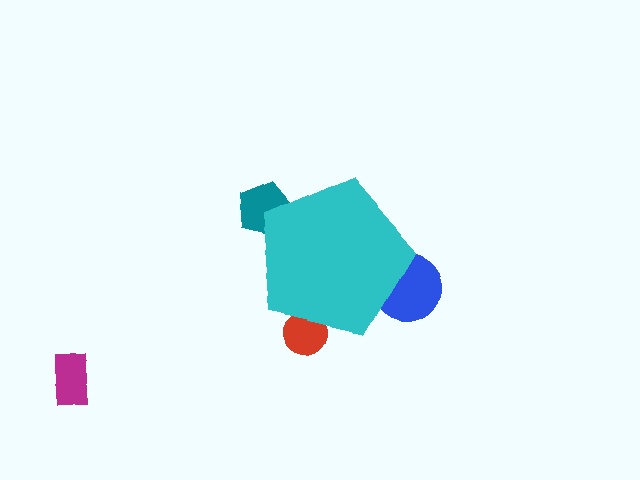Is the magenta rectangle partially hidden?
No, the magenta rectangle is fully visible.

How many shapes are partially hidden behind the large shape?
3 shapes are partially hidden.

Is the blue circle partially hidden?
Yes, the blue circle is partially hidden behind the cyan pentagon.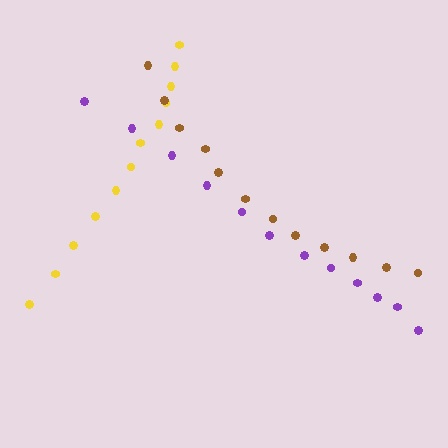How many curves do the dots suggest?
There are 3 distinct paths.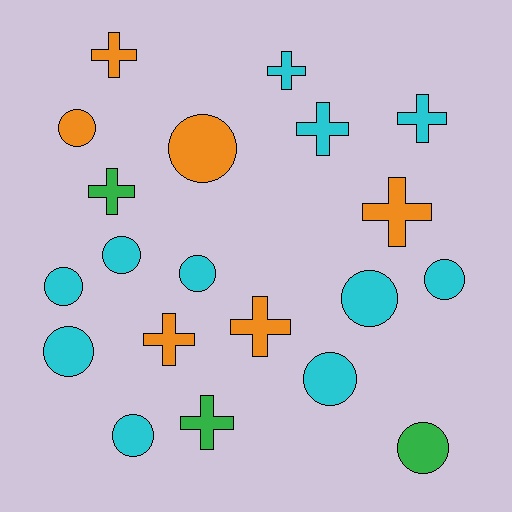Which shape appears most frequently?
Circle, with 11 objects.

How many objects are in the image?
There are 20 objects.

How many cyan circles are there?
There are 8 cyan circles.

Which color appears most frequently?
Cyan, with 11 objects.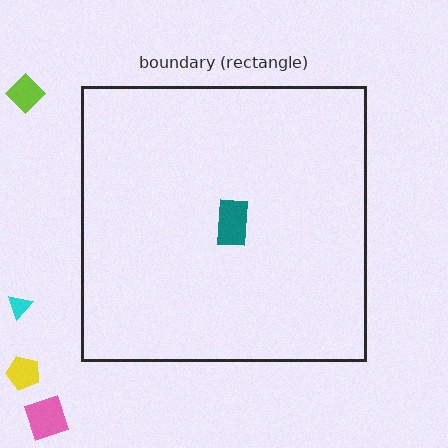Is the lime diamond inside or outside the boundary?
Outside.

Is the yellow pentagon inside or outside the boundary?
Outside.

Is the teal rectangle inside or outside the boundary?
Inside.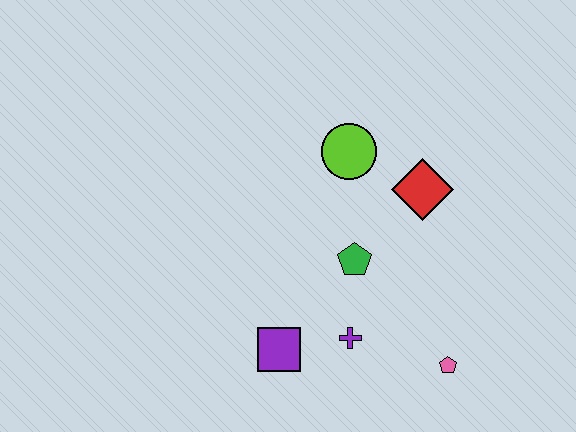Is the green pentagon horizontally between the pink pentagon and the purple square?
Yes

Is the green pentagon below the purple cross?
No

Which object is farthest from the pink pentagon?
The lime circle is farthest from the pink pentagon.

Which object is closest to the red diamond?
The lime circle is closest to the red diamond.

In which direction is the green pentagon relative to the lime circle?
The green pentagon is below the lime circle.